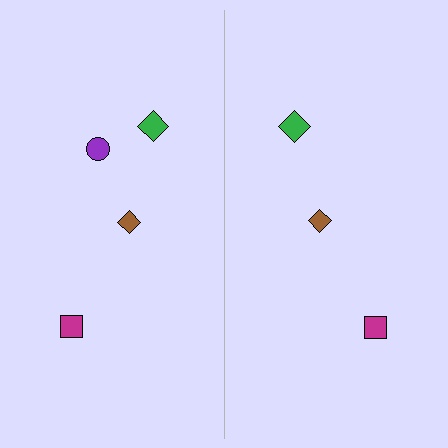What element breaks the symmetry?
A purple circle is missing from the right side.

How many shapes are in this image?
There are 7 shapes in this image.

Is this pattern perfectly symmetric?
No, the pattern is not perfectly symmetric. A purple circle is missing from the right side.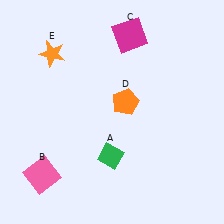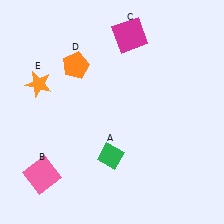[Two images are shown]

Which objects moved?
The objects that moved are: the orange pentagon (D), the orange star (E).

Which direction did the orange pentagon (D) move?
The orange pentagon (D) moved left.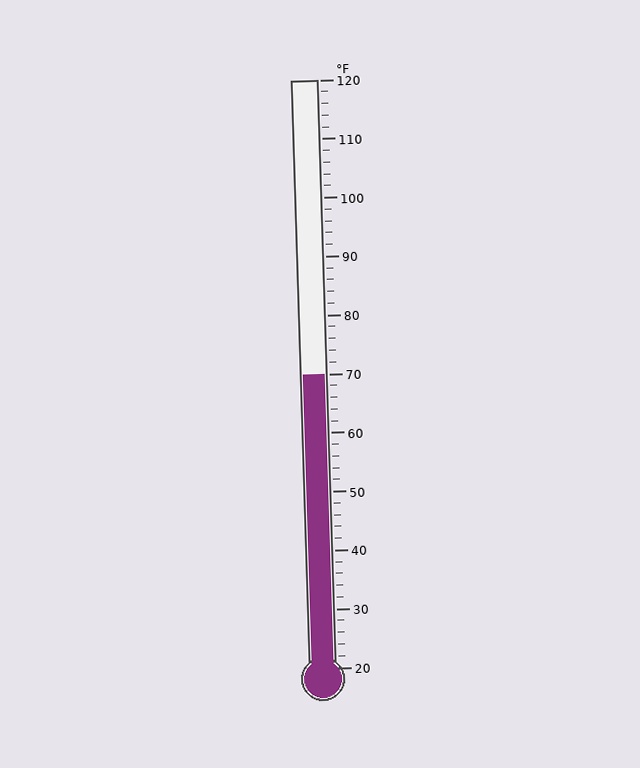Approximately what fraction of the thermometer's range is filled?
The thermometer is filled to approximately 50% of its range.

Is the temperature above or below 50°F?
The temperature is above 50°F.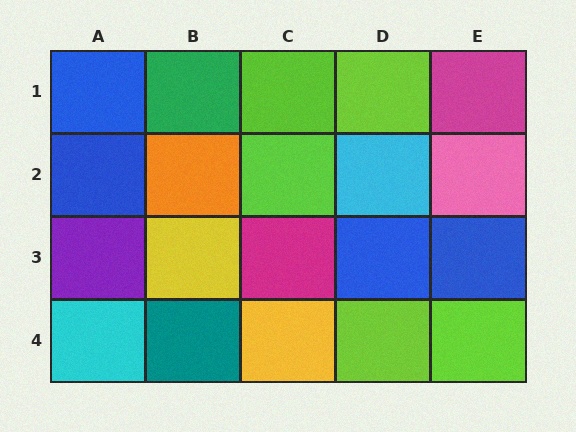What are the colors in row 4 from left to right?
Cyan, teal, yellow, lime, lime.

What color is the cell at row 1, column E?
Magenta.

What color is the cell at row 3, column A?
Purple.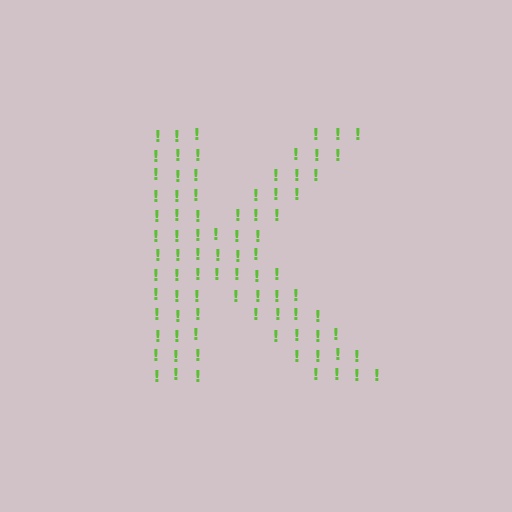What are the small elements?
The small elements are exclamation marks.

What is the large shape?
The large shape is the letter K.